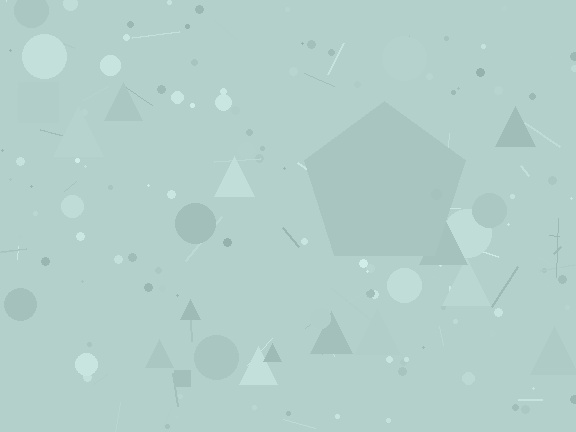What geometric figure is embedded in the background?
A pentagon is embedded in the background.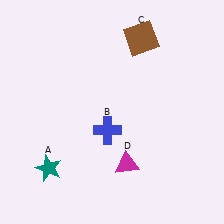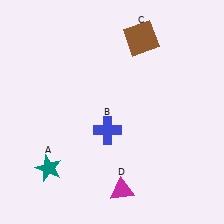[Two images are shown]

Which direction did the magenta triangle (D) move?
The magenta triangle (D) moved down.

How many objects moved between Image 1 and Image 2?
1 object moved between the two images.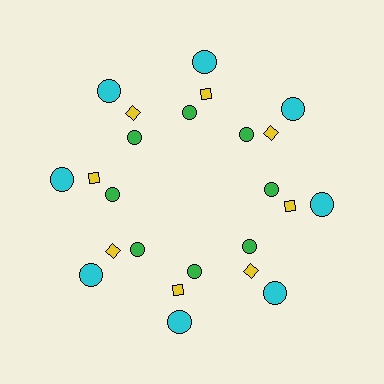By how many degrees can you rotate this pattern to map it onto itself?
The pattern maps onto itself every 45 degrees of rotation.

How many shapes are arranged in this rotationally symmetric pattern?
There are 24 shapes, arranged in 8 groups of 3.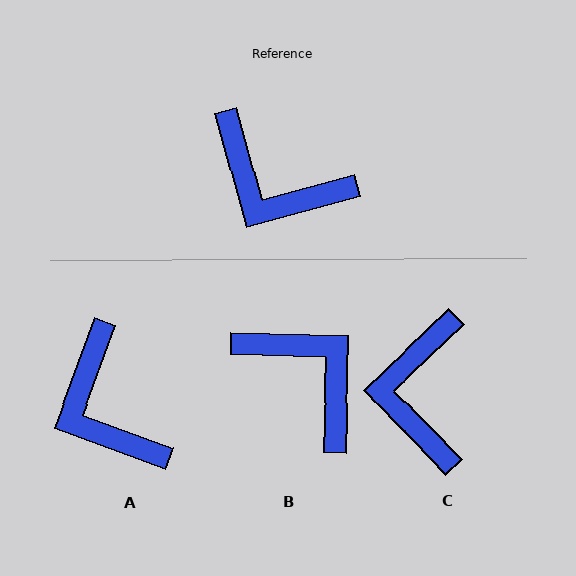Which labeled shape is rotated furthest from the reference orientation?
B, about 163 degrees away.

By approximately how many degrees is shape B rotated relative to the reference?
Approximately 163 degrees counter-clockwise.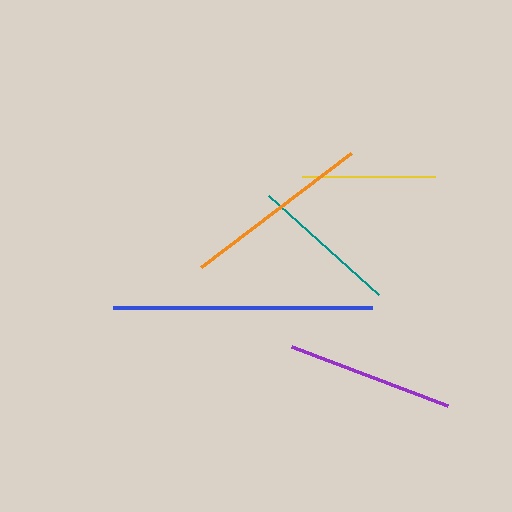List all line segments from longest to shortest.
From longest to shortest: blue, orange, purple, teal, yellow.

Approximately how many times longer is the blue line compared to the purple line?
The blue line is approximately 1.6 times the length of the purple line.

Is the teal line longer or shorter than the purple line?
The purple line is longer than the teal line.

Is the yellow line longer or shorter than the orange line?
The orange line is longer than the yellow line.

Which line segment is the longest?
The blue line is the longest at approximately 258 pixels.